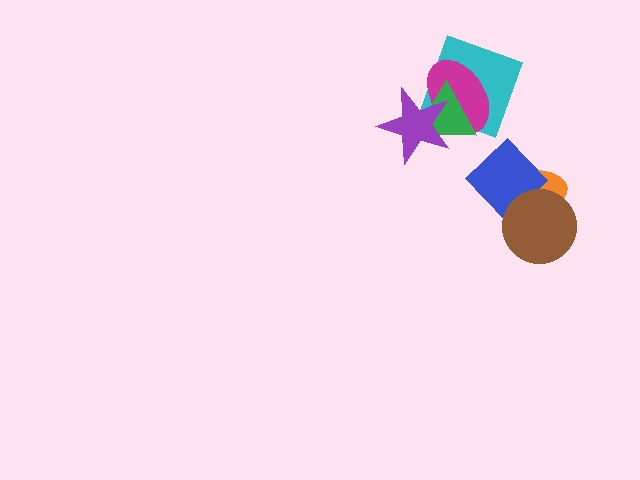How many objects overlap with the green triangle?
3 objects overlap with the green triangle.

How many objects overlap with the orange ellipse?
2 objects overlap with the orange ellipse.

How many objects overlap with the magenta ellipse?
3 objects overlap with the magenta ellipse.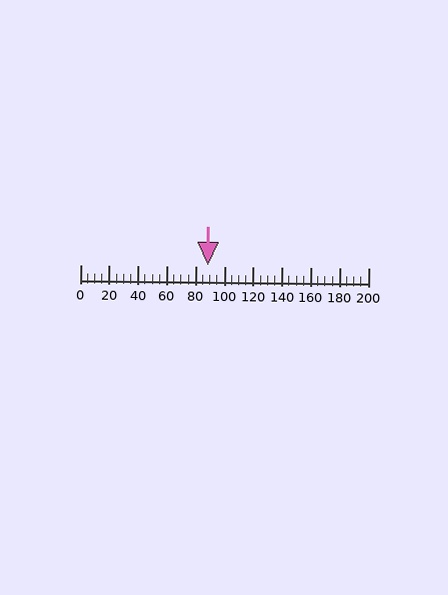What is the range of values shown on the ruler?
The ruler shows values from 0 to 200.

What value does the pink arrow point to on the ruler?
The pink arrow points to approximately 89.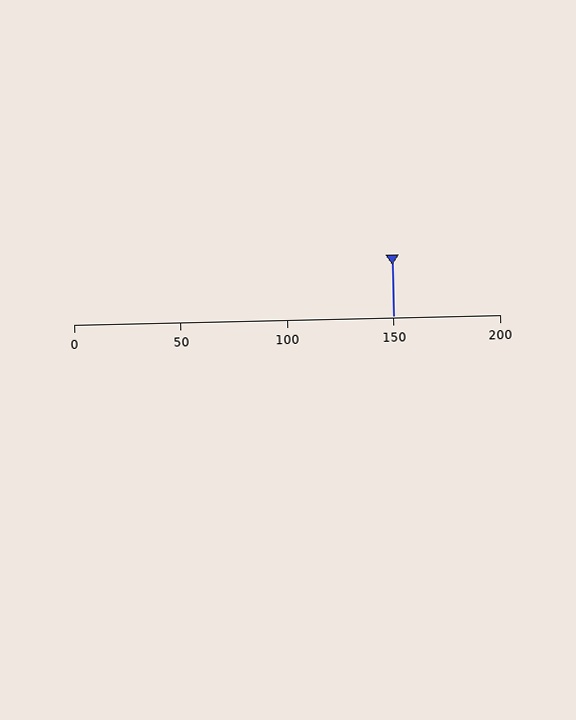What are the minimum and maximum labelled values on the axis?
The axis runs from 0 to 200.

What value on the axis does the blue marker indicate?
The marker indicates approximately 150.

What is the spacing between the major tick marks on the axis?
The major ticks are spaced 50 apart.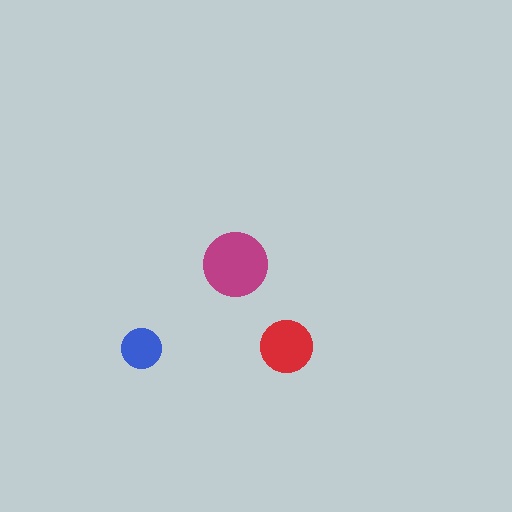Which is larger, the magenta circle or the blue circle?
The magenta one.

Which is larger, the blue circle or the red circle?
The red one.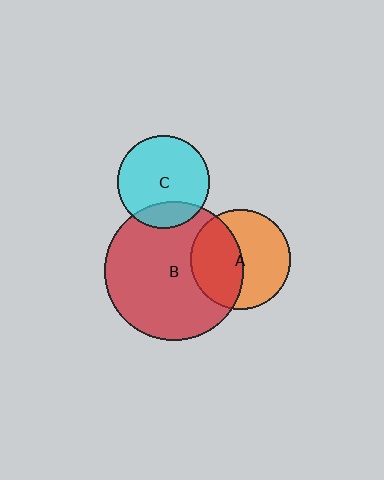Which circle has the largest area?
Circle B (red).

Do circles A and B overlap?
Yes.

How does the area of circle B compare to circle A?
Approximately 1.9 times.